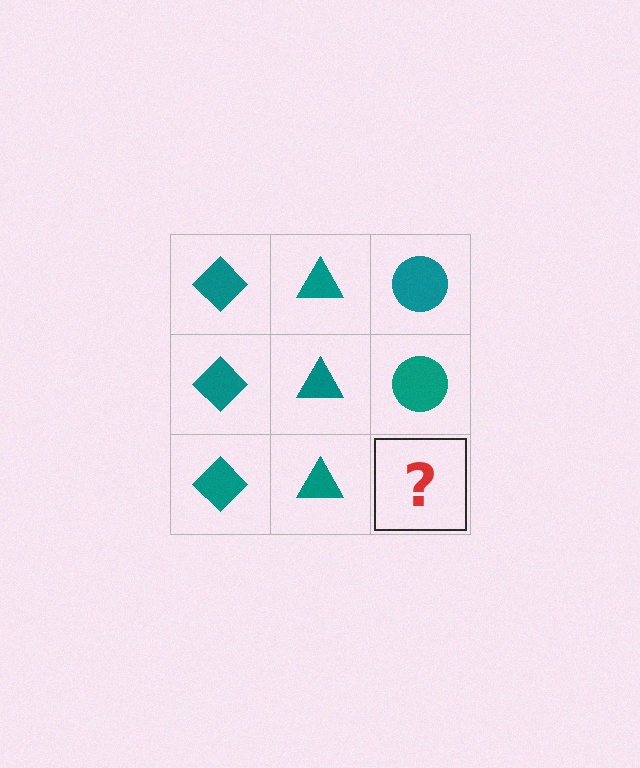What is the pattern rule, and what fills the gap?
The rule is that each column has a consistent shape. The gap should be filled with a teal circle.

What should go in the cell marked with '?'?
The missing cell should contain a teal circle.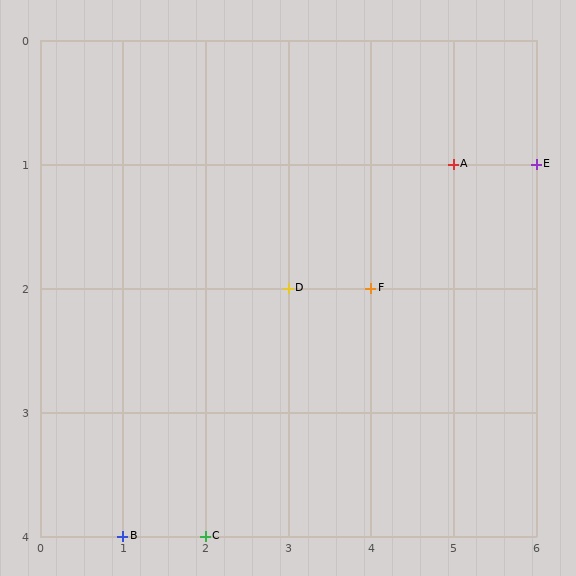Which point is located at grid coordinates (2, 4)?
Point C is at (2, 4).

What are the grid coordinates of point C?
Point C is at grid coordinates (2, 4).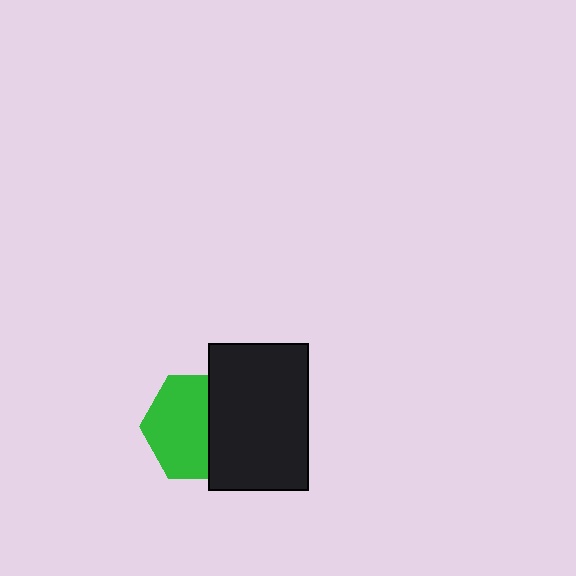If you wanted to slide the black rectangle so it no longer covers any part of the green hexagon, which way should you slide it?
Slide it right — that is the most direct way to separate the two shapes.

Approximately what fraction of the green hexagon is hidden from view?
Roughly 40% of the green hexagon is hidden behind the black rectangle.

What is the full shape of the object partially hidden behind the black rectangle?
The partially hidden object is a green hexagon.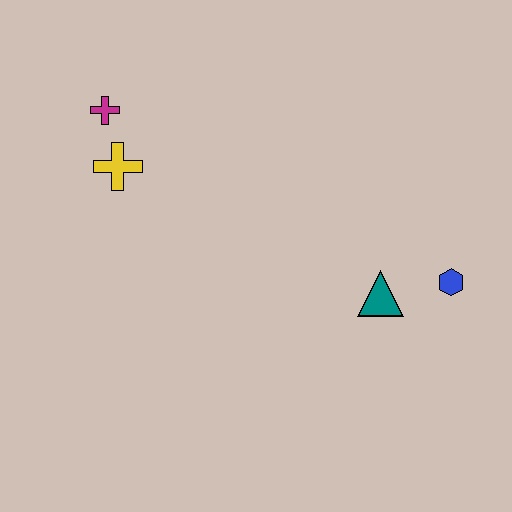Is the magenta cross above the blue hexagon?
Yes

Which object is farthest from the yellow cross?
The blue hexagon is farthest from the yellow cross.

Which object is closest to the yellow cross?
The magenta cross is closest to the yellow cross.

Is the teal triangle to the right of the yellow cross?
Yes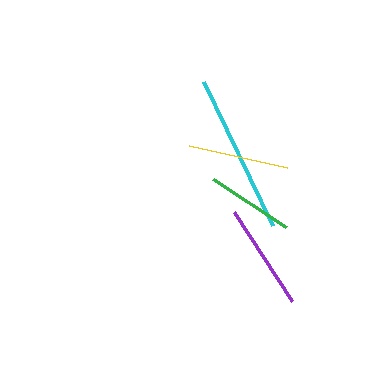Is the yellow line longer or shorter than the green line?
The yellow line is longer than the green line.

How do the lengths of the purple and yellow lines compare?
The purple and yellow lines are approximately the same length.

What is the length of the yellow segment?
The yellow segment is approximately 101 pixels long.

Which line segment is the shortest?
The green line is the shortest at approximately 87 pixels.